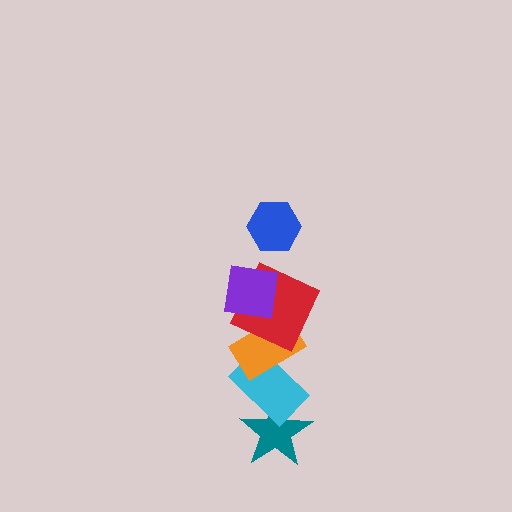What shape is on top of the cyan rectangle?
The orange rectangle is on top of the cyan rectangle.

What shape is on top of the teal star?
The cyan rectangle is on top of the teal star.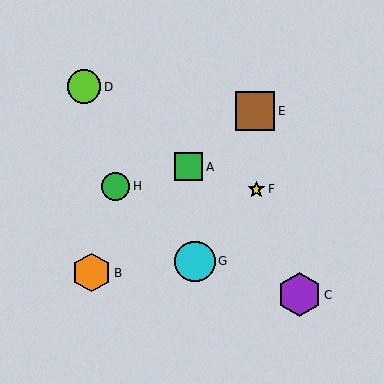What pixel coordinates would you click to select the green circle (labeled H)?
Click at (116, 186) to select the green circle H.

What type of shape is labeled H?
Shape H is a green circle.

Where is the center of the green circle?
The center of the green circle is at (116, 186).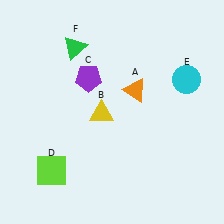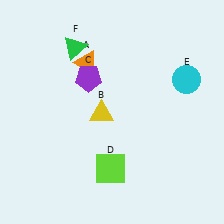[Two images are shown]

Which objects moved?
The objects that moved are: the orange triangle (A), the lime square (D).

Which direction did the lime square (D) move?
The lime square (D) moved right.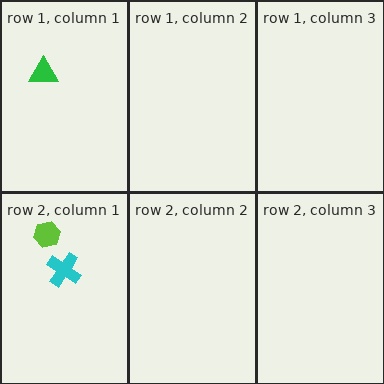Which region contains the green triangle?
The row 1, column 1 region.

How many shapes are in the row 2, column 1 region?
2.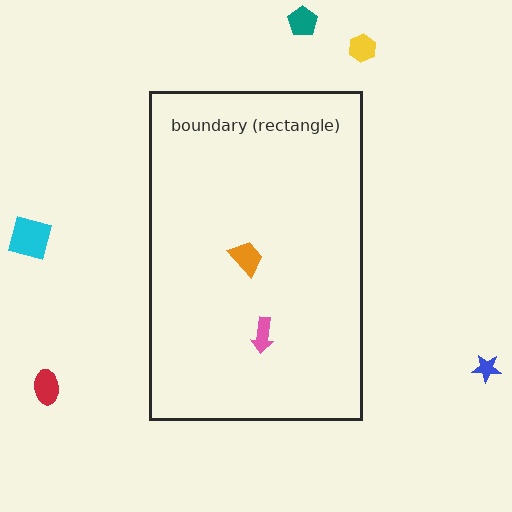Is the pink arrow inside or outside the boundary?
Inside.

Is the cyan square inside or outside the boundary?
Outside.